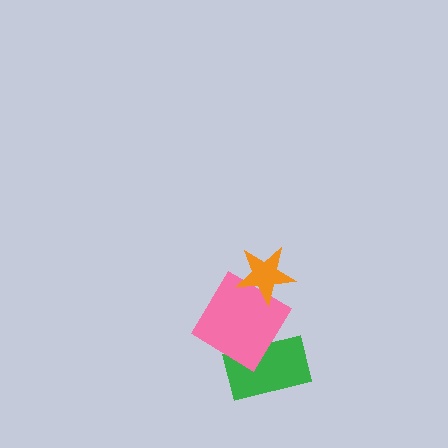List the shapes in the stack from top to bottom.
From top to bottom: the orange star, the pink diamond, the green rectangle.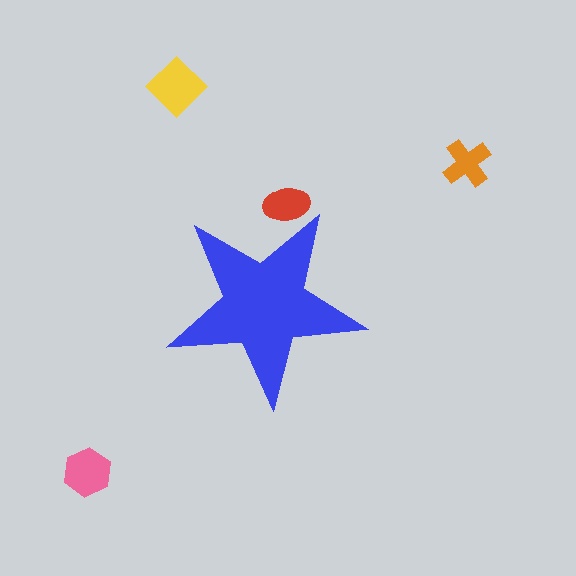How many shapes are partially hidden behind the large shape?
1 shape is partially hidden.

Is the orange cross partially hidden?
No, the orange cross is fully visible.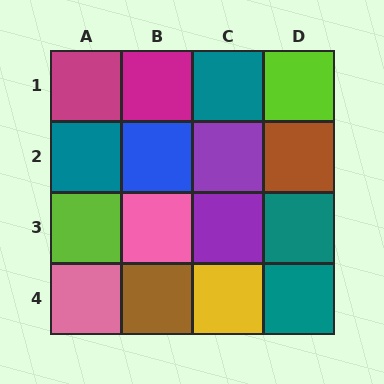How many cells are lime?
2 cells are lime.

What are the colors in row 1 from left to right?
Magenta, magenta, teal, lime.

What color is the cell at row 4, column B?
Brown.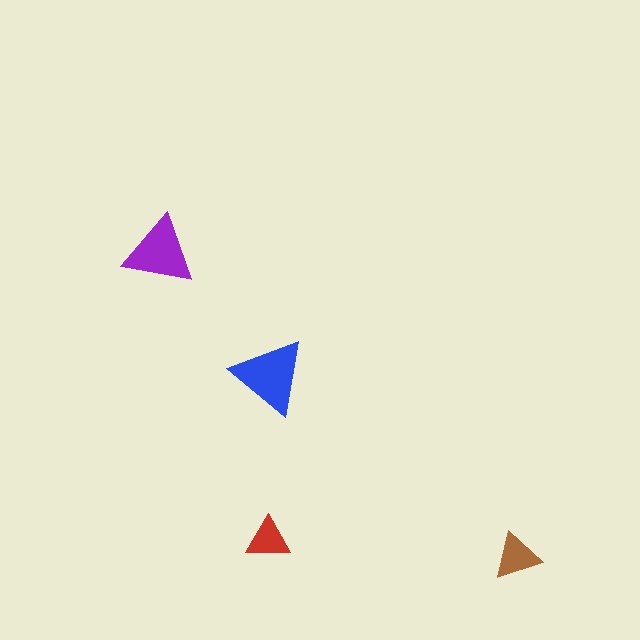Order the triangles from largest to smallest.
the blue one, the purple one, the brown one, the red one.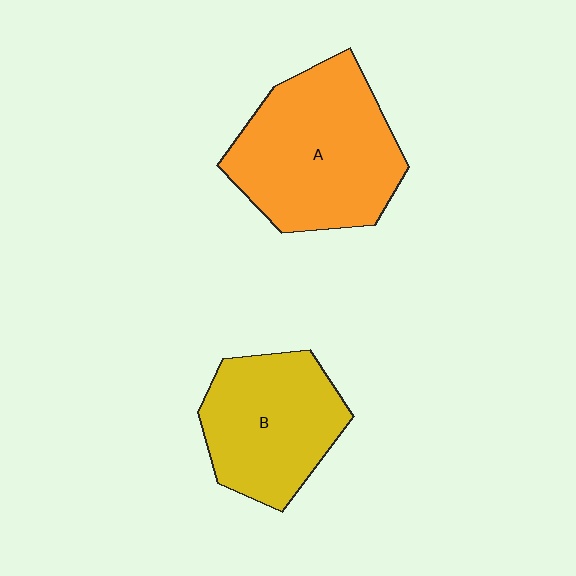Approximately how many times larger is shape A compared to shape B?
Approximately 1.3 times.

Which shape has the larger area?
Shape A (orange).